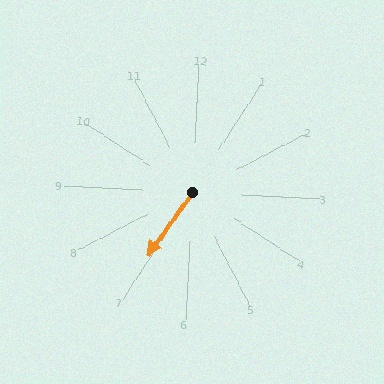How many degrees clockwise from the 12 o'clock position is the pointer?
Approximately 212 degrees.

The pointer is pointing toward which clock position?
Roughly 7 o'clock.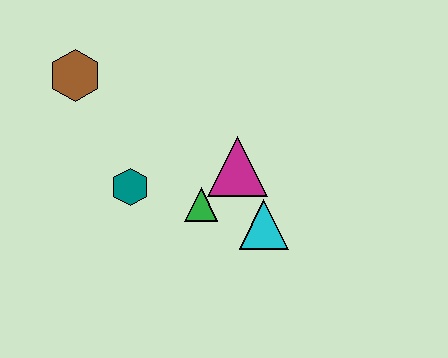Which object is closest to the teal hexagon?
The green triangle is closest to the teal hexagon.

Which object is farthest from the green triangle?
The brown hexagon is farthest from the green triangle.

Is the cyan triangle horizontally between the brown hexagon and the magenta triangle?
No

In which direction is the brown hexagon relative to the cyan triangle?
The brown hexagon is to the left of the cyan triangle.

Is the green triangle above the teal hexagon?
No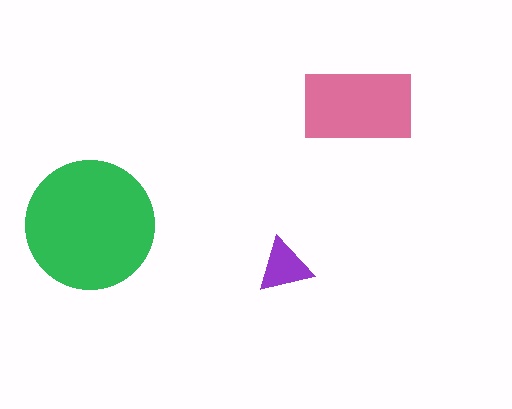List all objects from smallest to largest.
The purple triangle, the pink rectangle, the green circle.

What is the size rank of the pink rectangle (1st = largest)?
2nd.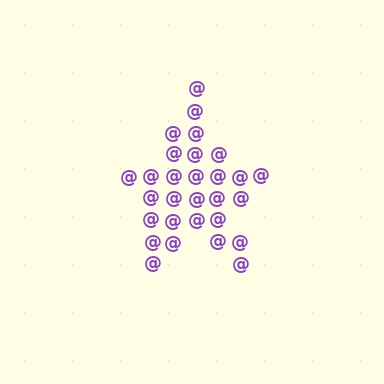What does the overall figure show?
The overall figure shows a star.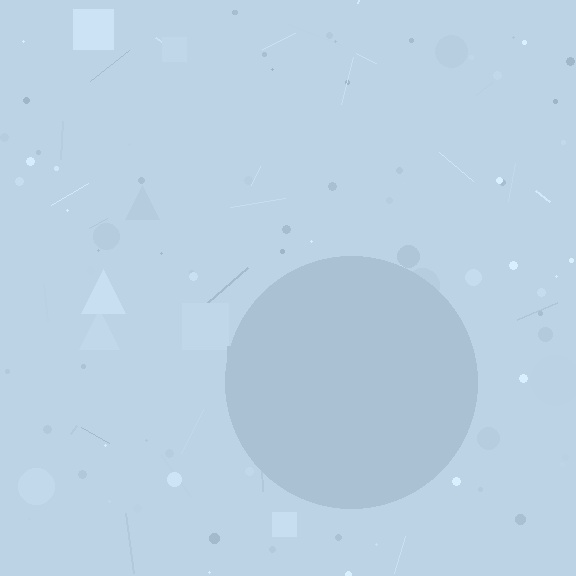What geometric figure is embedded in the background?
A circle is embedded in the background.